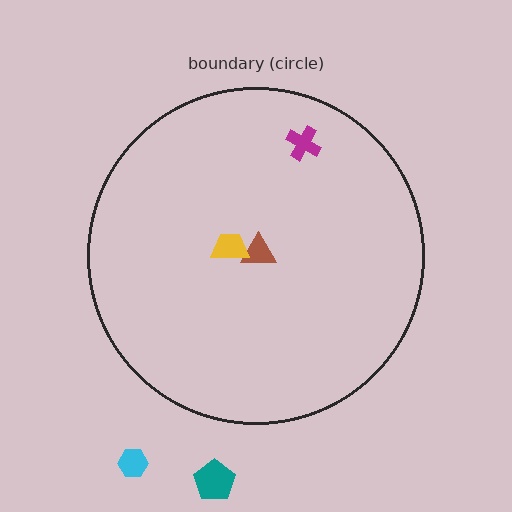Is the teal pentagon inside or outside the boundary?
Outside.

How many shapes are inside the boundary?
3 inside, 2 outside.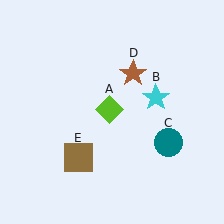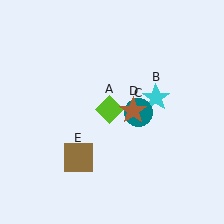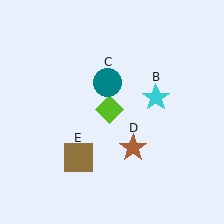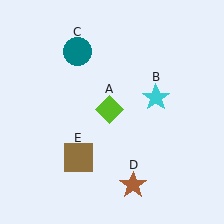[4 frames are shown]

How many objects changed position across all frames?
2 objects changed position: teal circle (object C), brown star (object D).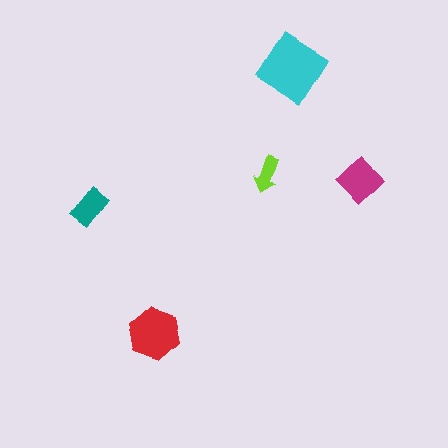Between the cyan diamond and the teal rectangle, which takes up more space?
The cyan diamond.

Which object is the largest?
The cyan diamond.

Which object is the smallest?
The lime arrow.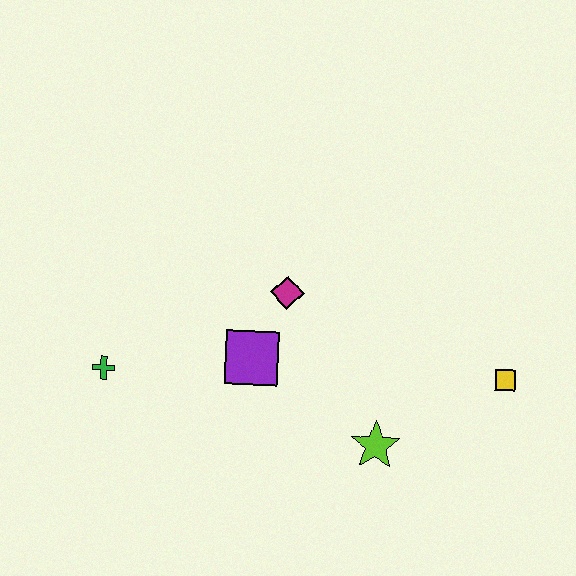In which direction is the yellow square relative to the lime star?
The yellow square is to the right of the lime star.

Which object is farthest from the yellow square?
The green cross is farthest from the yellow square.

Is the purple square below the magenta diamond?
Yes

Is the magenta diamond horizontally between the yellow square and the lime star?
No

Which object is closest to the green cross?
The purple square is closest to the green cross.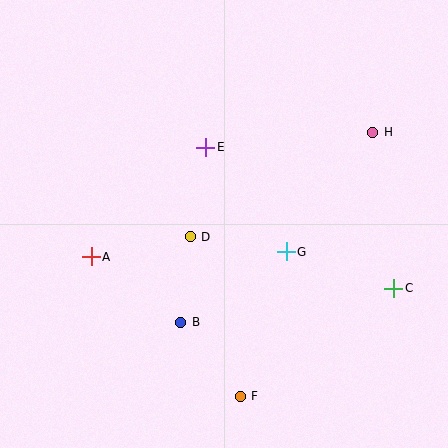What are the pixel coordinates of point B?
Point B is at (181, 322).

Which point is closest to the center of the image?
Point D at (190, 237) is closest to the center.